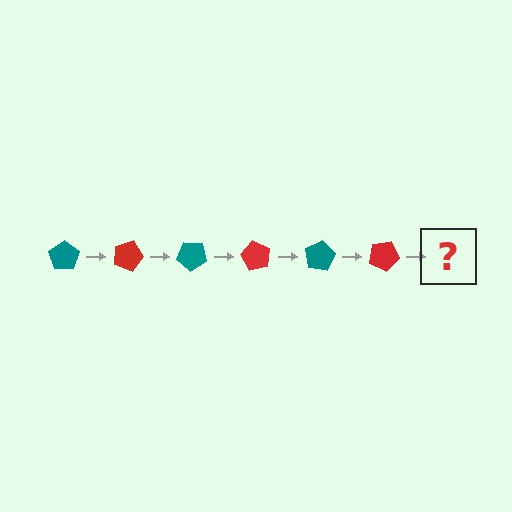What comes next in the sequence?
The next element should be a teal pentagon, rotated 120 degrees from the start.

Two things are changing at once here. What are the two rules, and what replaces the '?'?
The two rules are that it rotates 20 degrees each step and the color cycles through teal and red. The '?' should be a teal pentagon, rotated 120 degrees from the start.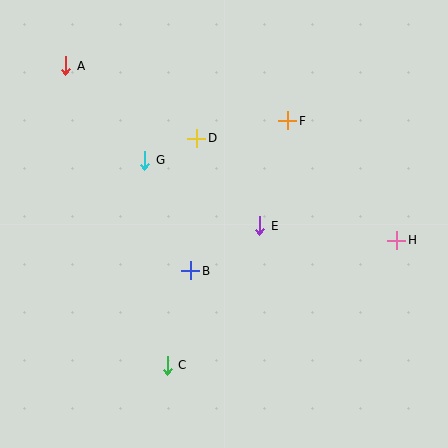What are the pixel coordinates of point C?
Point C is at (167, 365).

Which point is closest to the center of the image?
Point E at (260, 226) is closest to the center.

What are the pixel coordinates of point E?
Point E is at (260, 226).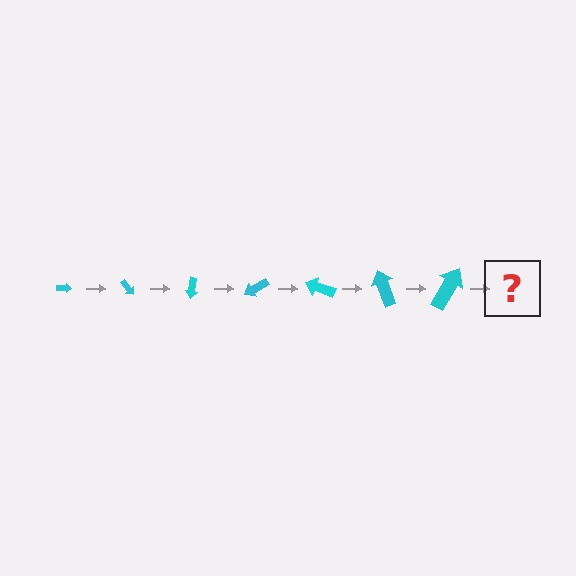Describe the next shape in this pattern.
It should be an arrow, larger than the previous one and rotated 350 degrees from the start.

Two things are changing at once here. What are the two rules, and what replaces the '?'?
The two rules are that the arrow grows larger each step and it rotates 50 degrees each step. The '?' should be an arrow, larger than the previous one and rotated 350 degrees from the start.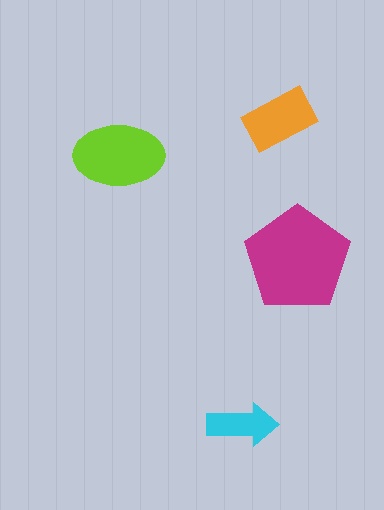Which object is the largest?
The magenta pentagon.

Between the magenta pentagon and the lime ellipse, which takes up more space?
The magenta pentagon.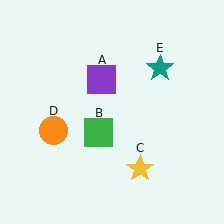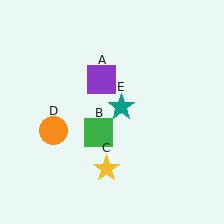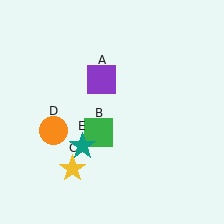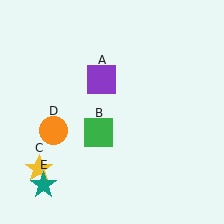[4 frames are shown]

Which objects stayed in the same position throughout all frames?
Purple square (object A) and green square (object B) and orange circle (object D) remained stationary.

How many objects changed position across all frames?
2 objects changed position: yellow star (object C), teal star (object E).